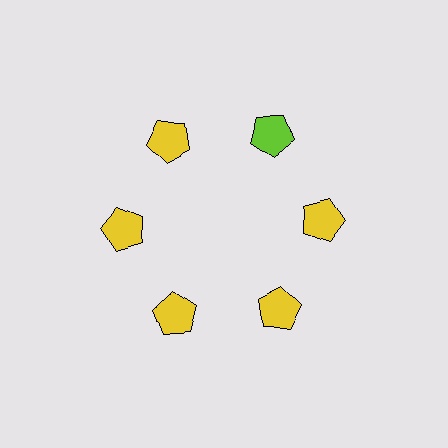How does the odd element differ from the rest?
It has a different color: lime instead of yellow.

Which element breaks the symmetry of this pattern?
The lime pentagon at roughly the 1 o'clock position breaks the symmetry. All other shapes are yellow pentagons.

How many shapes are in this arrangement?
There are 6 shapes arranged in a ring pattern.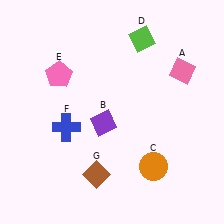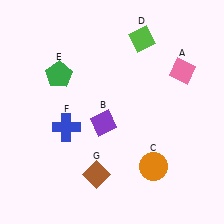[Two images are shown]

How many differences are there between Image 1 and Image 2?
There is 1 difference between the two images.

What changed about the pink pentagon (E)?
In Image 1, E is pink. In Image 2, it changed to green.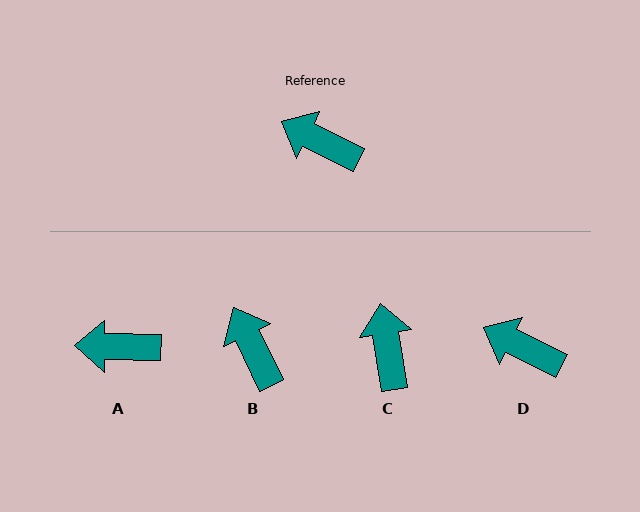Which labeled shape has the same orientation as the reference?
D.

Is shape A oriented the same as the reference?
No, it is off by about 25 degrees.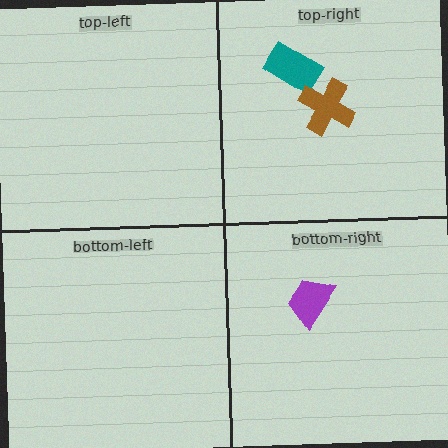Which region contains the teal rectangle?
The top-right region.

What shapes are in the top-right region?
The teal rectangle, the brown cross.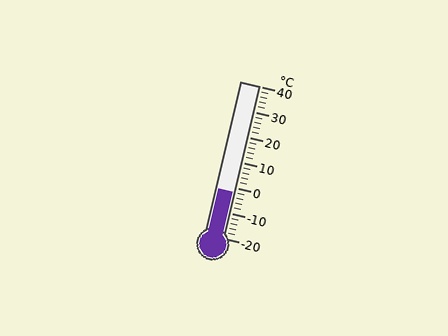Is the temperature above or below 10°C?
The temperature is below 10°C.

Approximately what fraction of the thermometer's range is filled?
The thermometer is filled to approximately 30% of its range.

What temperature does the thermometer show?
The thermometer shows approximately -2°C.